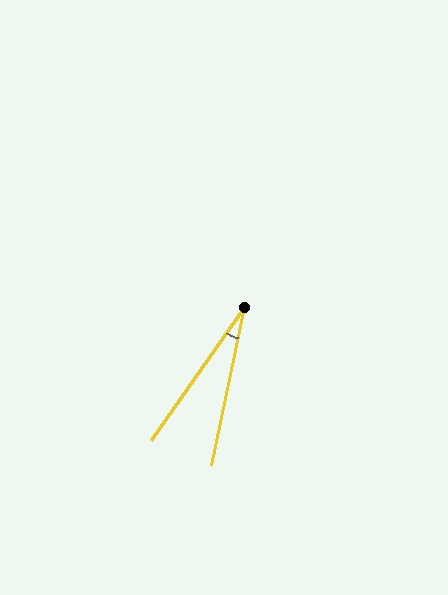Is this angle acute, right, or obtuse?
It is acute.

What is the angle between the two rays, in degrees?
Approximately 23 degrees.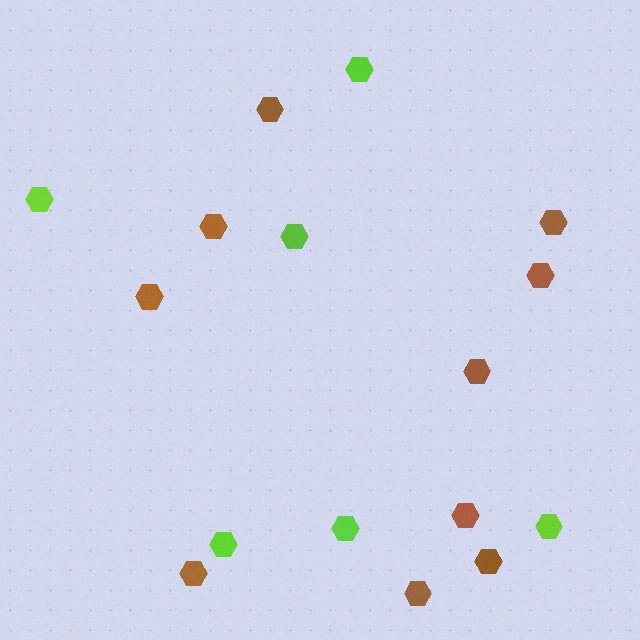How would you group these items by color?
There are 2 groups: one group of brown hexagons (10) and one group of lime hexagons (6).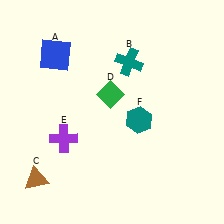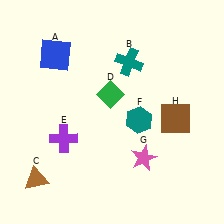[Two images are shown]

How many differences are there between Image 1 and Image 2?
There are 2 differences between the two images.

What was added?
A pink star (G), a brown square (H) were added in Image 2.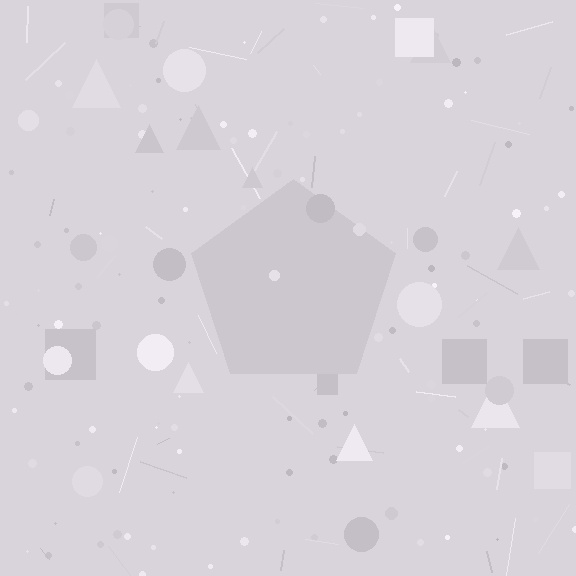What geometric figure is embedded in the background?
A pentagon is embedded in the background.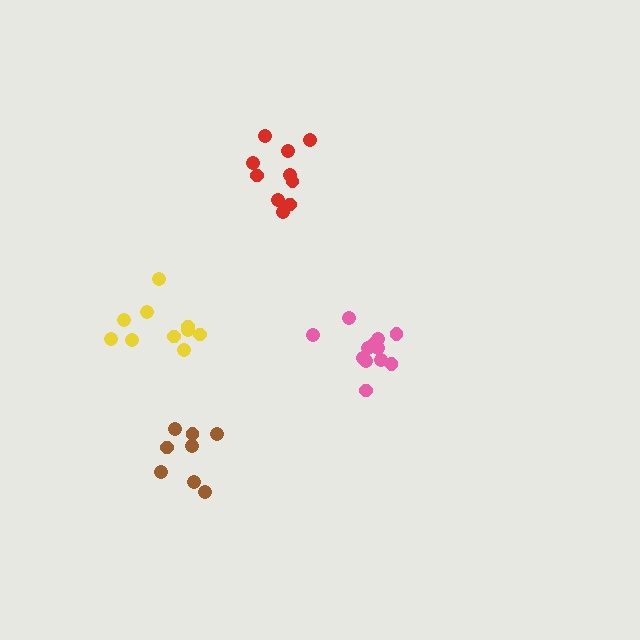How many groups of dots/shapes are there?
There are 4 groups.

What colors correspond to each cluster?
The clusters are colored: yellow, pink, brown, red.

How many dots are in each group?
Group 1: 10 dots, Group 2: 12 dots, Group 3: 8 dots, Group 4: 10 dots (40 total).